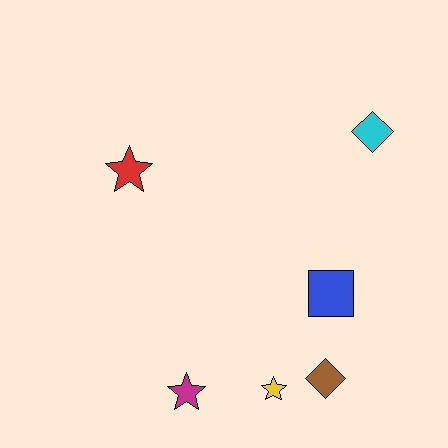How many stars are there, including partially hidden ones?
There are 3 stars.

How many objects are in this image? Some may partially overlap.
There are 6 objects.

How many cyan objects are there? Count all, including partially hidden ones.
There is 1 cyan object.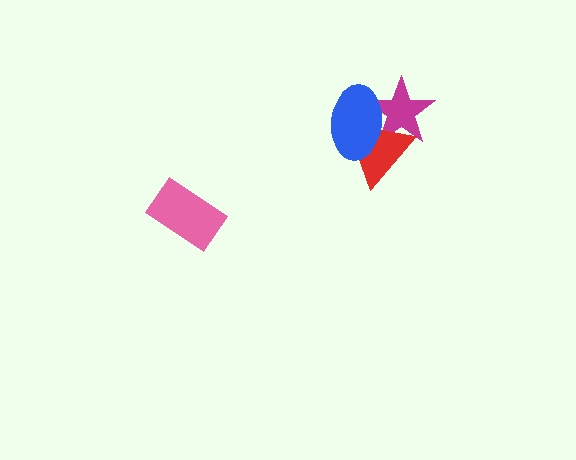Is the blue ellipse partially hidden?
No, no other shape covers it.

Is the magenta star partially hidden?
Yes, it is partially covered by another shape.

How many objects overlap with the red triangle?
2 objects overlap with the red triangle.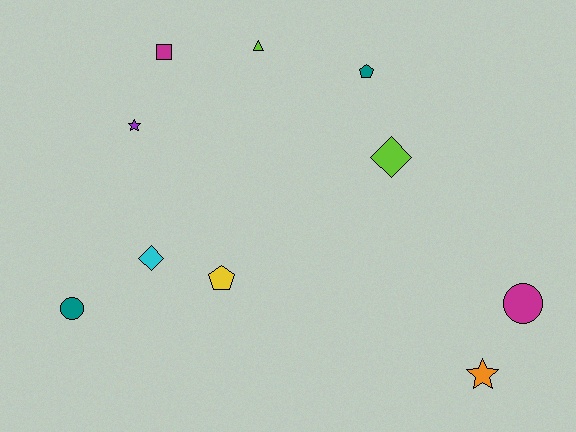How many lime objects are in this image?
There are 2 lime objects.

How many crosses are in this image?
There are no crosses.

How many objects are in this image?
There are 10 objects.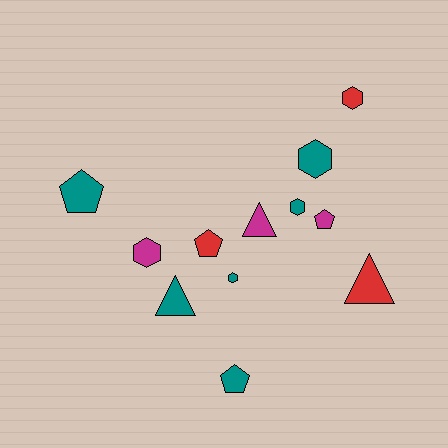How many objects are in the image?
There are 12 objects.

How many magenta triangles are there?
There is 1 magenta triangle.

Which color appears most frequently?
Teal, with 6 objects.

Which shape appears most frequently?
Hexagon, with 5 objects.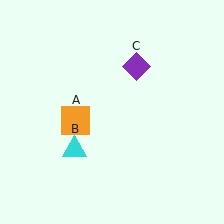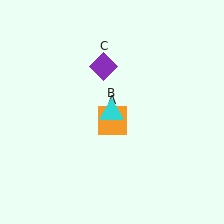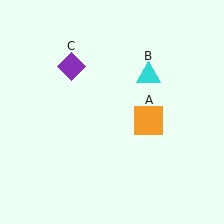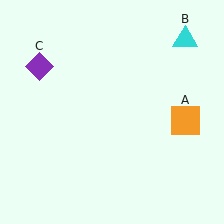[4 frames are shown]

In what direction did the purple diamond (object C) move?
The purple diamond (object C) moved left.